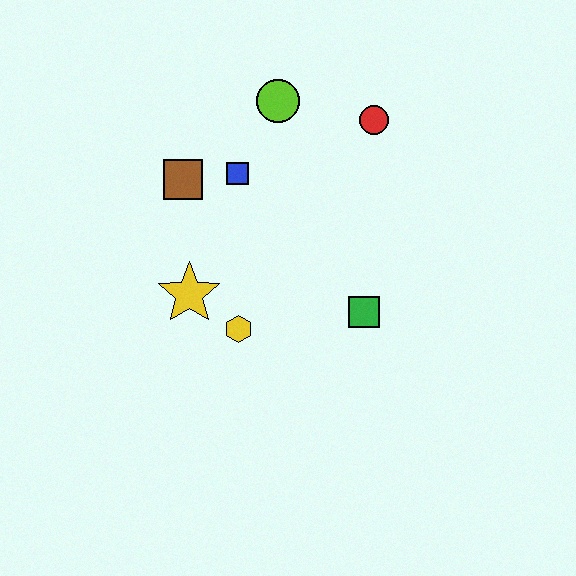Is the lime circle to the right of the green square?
No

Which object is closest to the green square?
The yellow hexagon is closest to the green square.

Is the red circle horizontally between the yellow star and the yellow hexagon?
No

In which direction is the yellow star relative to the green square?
The yellow star is to the left of the green square.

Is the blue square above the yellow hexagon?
Yes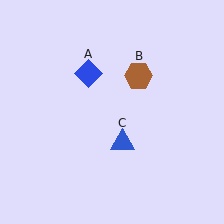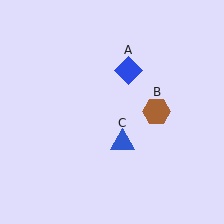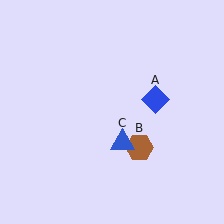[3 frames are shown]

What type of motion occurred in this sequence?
The blue diamond (object A), brown hexagon (object B) rotated clockwise around the center of the scene.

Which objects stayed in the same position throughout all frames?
Blue triangle (object C) remained stationary.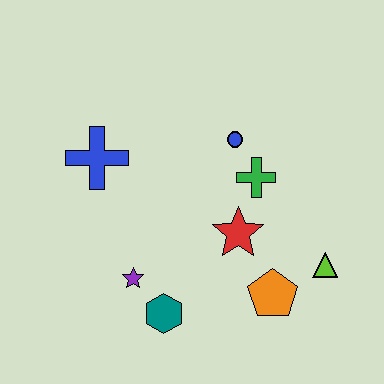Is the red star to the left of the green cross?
Yes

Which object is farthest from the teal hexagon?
The blue circle is farthest from the teal hexagon.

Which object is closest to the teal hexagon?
The purple star is closest to the teal hexagon.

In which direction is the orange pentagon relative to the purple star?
The orange pentagon is to the right of the purple star.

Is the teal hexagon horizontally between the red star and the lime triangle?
No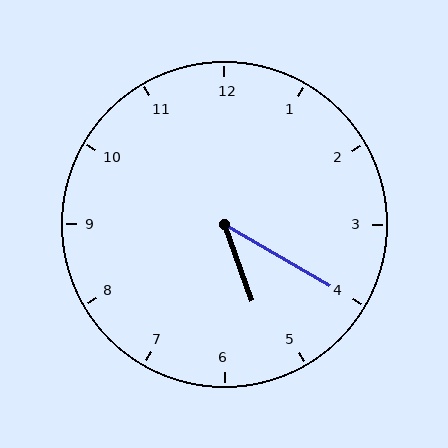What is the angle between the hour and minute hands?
Approximately 40 degrees.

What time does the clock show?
5:20.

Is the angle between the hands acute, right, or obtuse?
It is acute.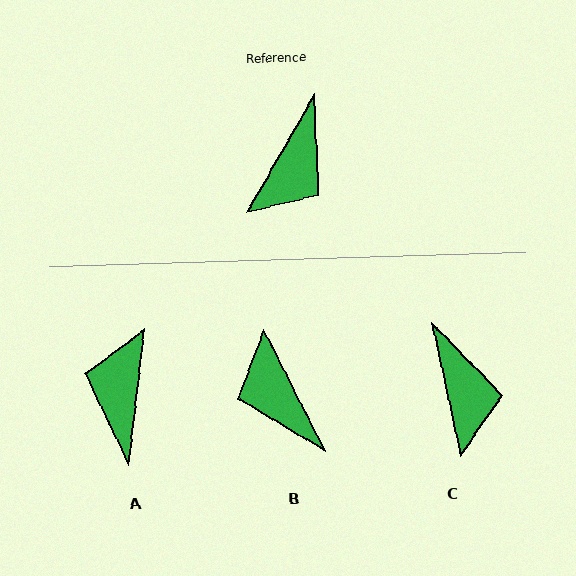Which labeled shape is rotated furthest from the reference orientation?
A, about 157 degrees away.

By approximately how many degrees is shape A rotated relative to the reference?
Approximately 157 degrees clockwise.